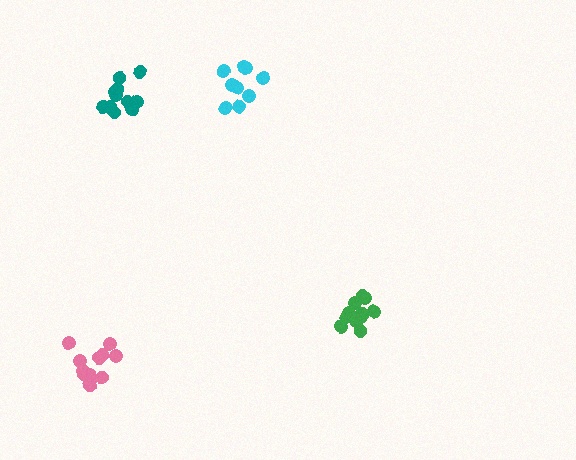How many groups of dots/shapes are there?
There are 4 groups.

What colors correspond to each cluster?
The clusters are colored: green, pink, cyan, teal.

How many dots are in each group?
Group 1: 11 dots, Group 2: 12 dots, Group 3: 9 dots, Group 4: 11 dots (43 total).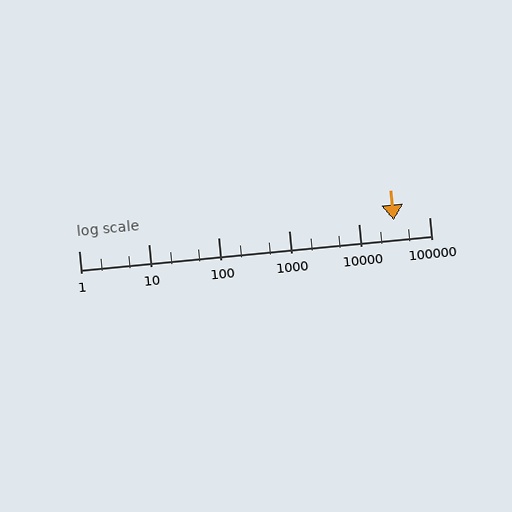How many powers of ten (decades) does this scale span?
The scale spans 5 decades, from 1 to 100000.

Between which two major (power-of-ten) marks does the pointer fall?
The pointer is between 10000 and 100000.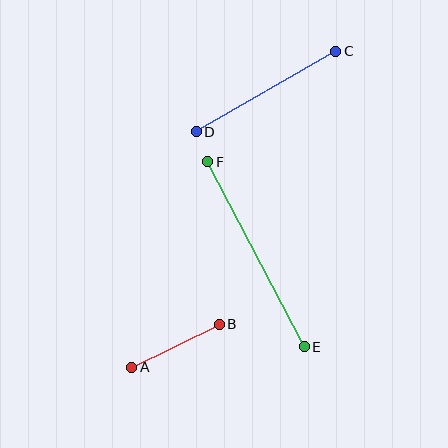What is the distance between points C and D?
The distance is approximately 161 pixels.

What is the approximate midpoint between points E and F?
The midpoint is at approximately (256, 254) pixels.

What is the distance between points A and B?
The distance is approximately 97 pixels.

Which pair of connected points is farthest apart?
Points E and F are farthest apart.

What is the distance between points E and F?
The distance is approximately 209 pixels.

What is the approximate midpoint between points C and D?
The midpoint is at approximately (266, 91) pixels.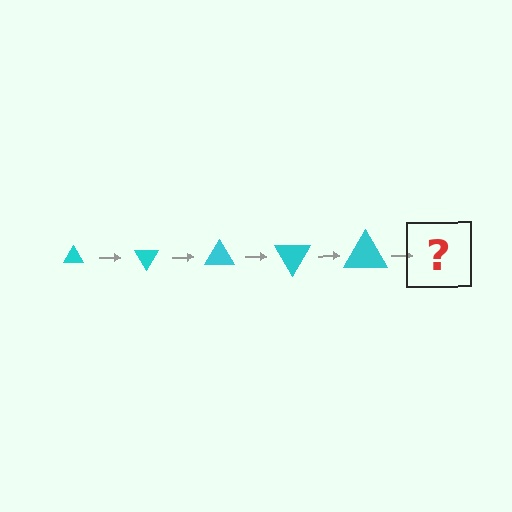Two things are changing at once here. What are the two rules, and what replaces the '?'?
The two rules are that the triangle grows larger each step and it rotates 60 degrees each step. The '?' should be a triangle, larger than the previous one and rotated 300 degrees from the start.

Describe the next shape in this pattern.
It should be a triangle, larger than the previous one and rotated 300 degrees from the start.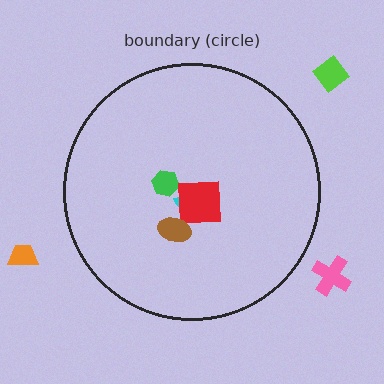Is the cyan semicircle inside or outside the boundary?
Inside.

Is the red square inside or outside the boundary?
Inside.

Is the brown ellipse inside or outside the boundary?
Inside.